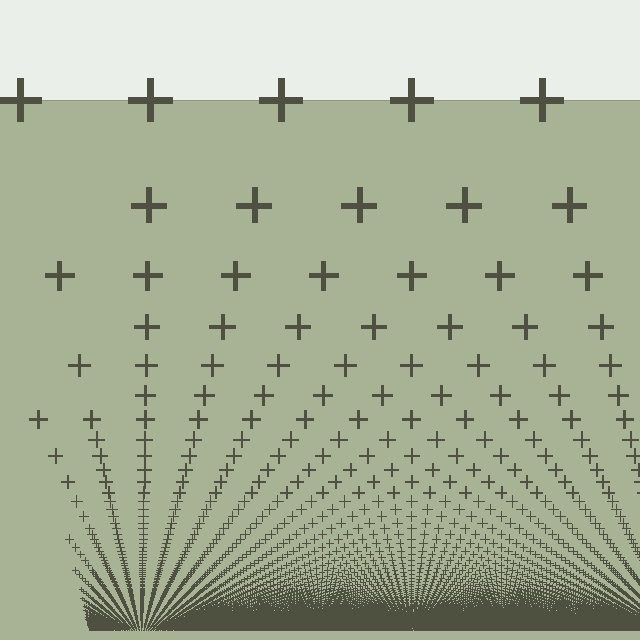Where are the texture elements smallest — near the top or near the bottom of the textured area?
Near the bottom.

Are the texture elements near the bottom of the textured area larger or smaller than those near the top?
Smaller. The gradient is inverted — elements near the bottom are smaller and denser.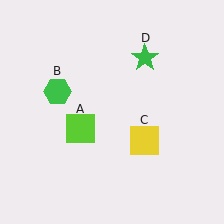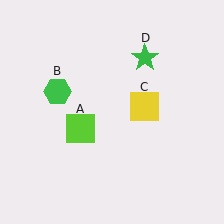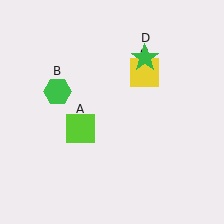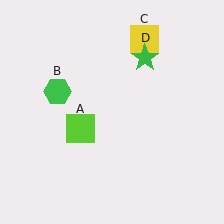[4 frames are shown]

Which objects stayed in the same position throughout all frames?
Lime square (object A) and green hexagon (object B) and green star (object D) remained stationary.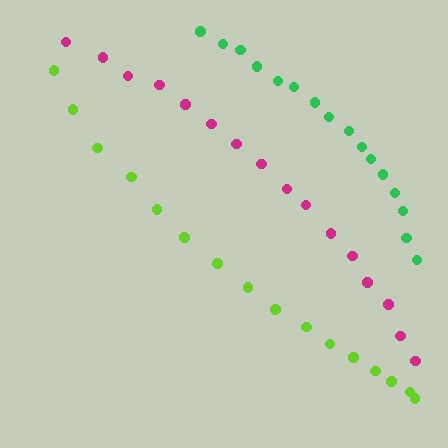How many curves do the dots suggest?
There are 3 distinct paths.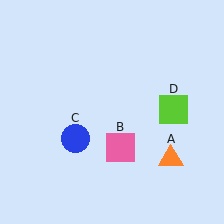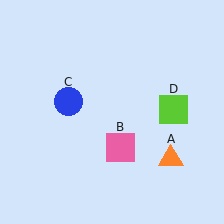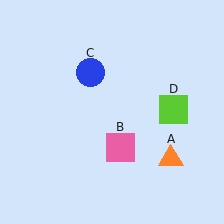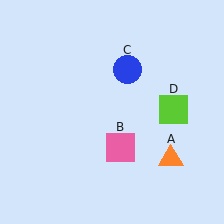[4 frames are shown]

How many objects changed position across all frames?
1 object changed position: blue circle (object C).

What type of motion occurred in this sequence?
The blue circle (object C) rotated clockwise around the center of the scene.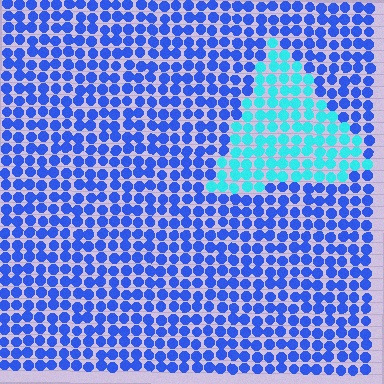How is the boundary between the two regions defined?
The boundary is defined purely by a slight shift in hue (about 47 degrees). Spacing, size, and orientation are identical on both sides.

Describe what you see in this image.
The image is filled with small blue elements in a uniform arrangement. A triangle-shaped region is visible where the elements are tinted to a slightly different hue, forming a subtle color boundary.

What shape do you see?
I see a triangle.